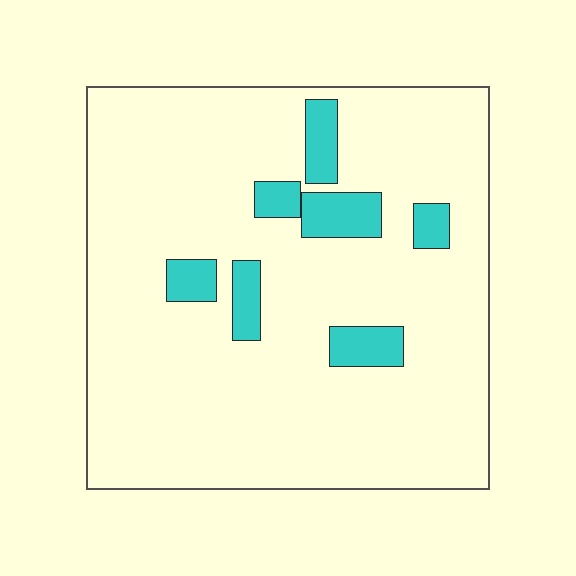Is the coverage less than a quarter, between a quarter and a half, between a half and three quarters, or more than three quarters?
Less than a quarter.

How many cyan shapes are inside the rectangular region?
7.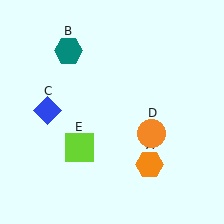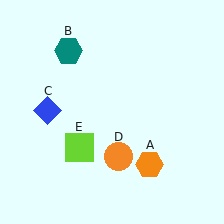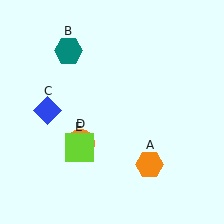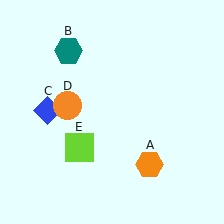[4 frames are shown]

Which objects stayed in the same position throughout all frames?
Orange hexagon (object A) and teal hexagon (object B) and blue diamond (object C) and lime square (object E) remained stationary.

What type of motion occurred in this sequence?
The orange circle (object D) rotated clockwise around the center of the scene.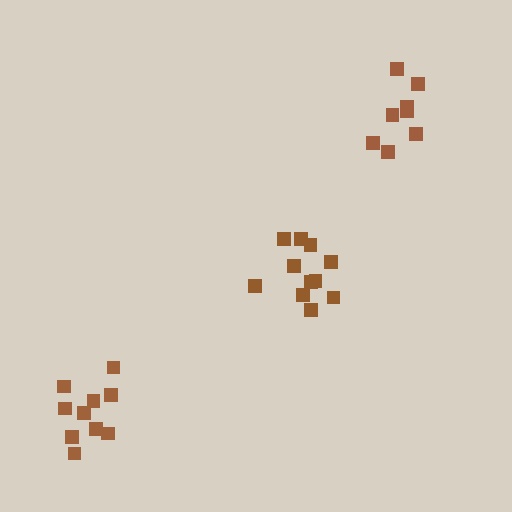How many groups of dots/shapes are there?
There are 3 groups.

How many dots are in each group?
Group 1: 11 dots, Group 2: 8 dots, Group 3: 10 dots (29 total).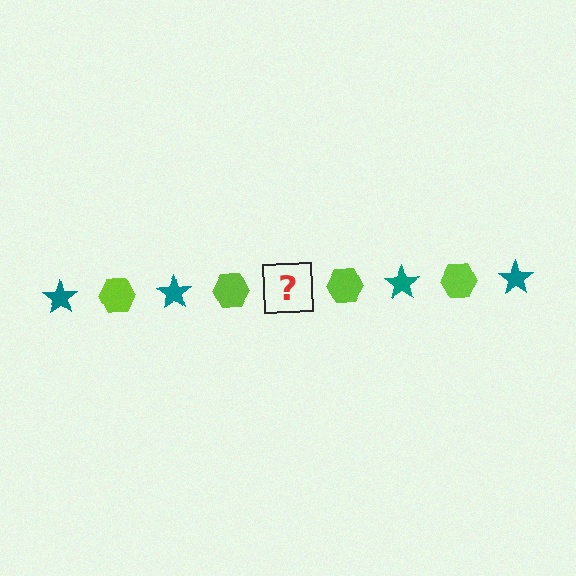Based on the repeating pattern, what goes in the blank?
The blank should be a teal star.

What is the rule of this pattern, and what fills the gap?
The rule is that the pattern alternates between teal star and lime hexagon. The gap should be filled with a teal star.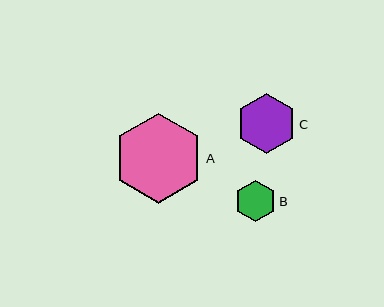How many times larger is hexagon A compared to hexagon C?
Hexagon A is approximately 1.5 times the size of hexagon C.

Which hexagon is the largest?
Hexagon A is the largest with a size of approximately 90 pixels.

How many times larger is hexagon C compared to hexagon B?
Hexagon C is approximately 1.4 times the size of hexagon B.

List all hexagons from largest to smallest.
From largest to smallest: A, C, B.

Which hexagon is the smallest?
Hexagon B is the smallest with a size of approximately 41 pixels.